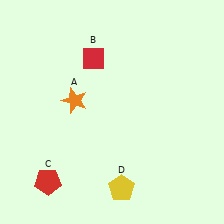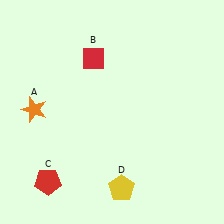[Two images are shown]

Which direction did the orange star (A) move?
The orange star (A) moved left.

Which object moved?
The orange star (A) moved left.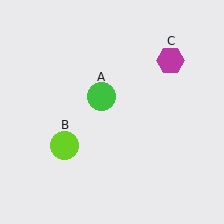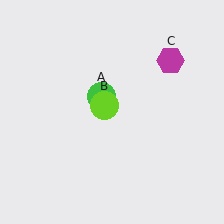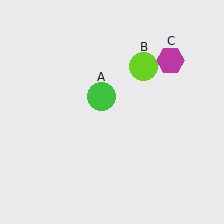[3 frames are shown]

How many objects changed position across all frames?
1 object changed position: lime circle (object B).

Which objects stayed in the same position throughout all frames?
Green circle (object A) and magenta hexagon (object C) remained stationary.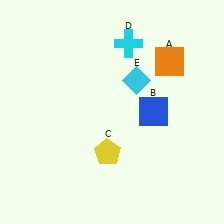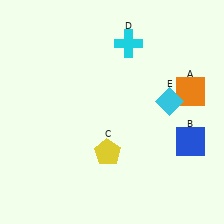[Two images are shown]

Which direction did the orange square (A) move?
The orange square (A) moved down.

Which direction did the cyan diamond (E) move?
The cyan diamond (E) moved right.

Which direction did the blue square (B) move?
The blue square (B) moved right.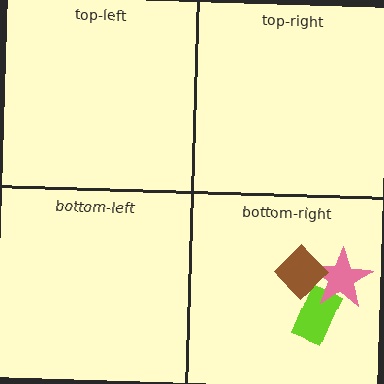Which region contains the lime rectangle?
The bottom-right region.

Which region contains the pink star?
The bottom-right region.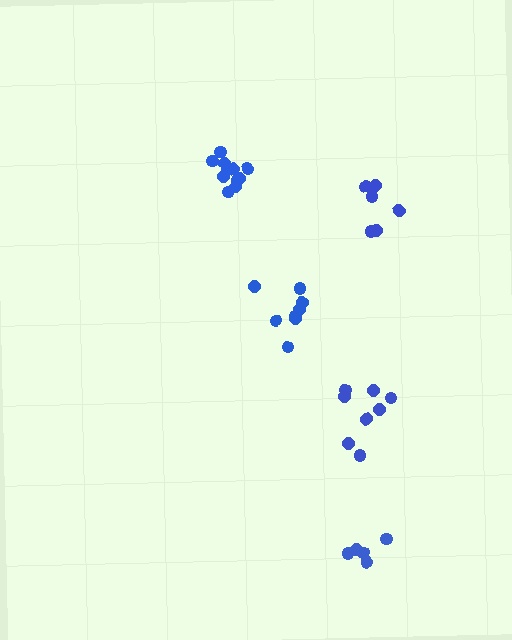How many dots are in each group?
Group 1: 5 dots, Group 2: 8 dots, Group 3: 8 dots, Group 4: 6 dots, Group 5: 11 dots (38 total).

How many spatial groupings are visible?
There are 5 spatial groupings.